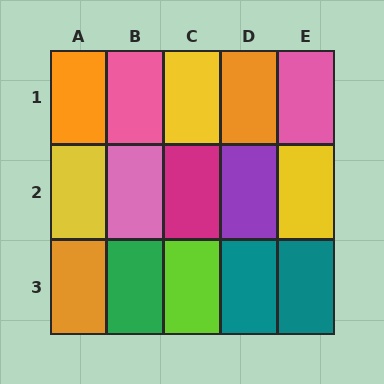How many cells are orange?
3 cells are orange.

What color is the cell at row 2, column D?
Purple.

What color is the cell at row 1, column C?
Yellow.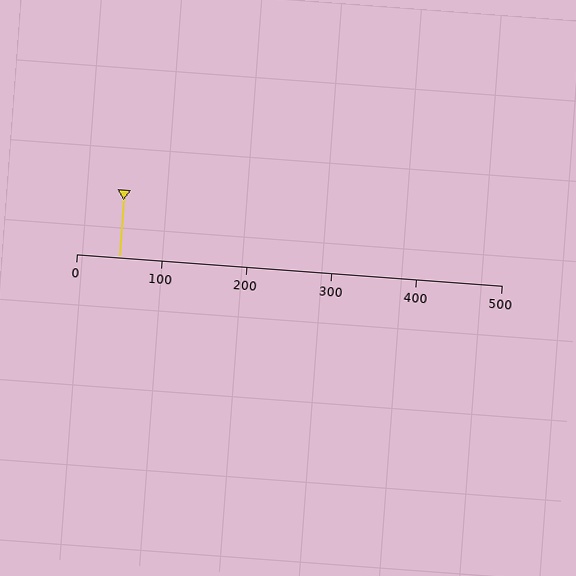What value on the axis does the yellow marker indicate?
The marker indicates approximately 50.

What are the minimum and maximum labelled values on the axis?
The axis runs from 0 to 500.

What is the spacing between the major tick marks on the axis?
The major ticks are spaced 100 apart.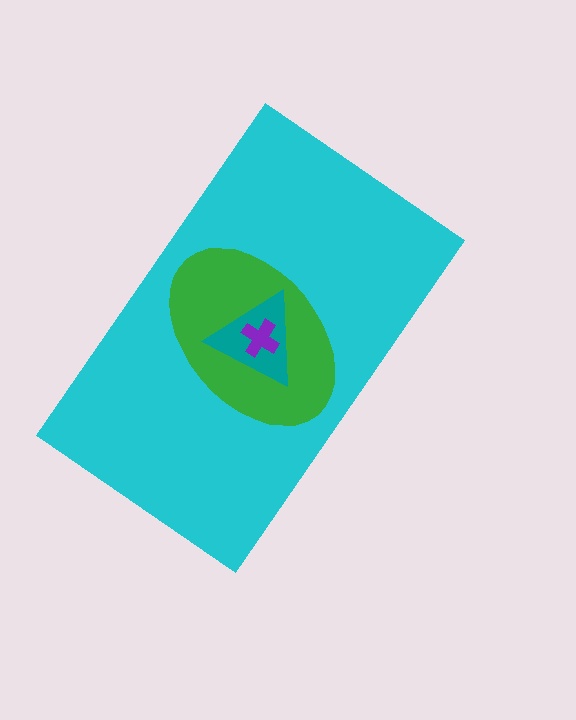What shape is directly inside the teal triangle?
The purple cross.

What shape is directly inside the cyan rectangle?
The green ellipse.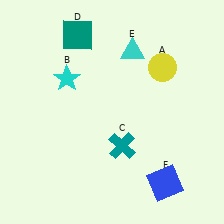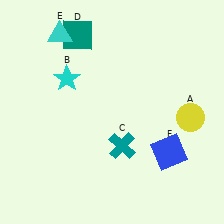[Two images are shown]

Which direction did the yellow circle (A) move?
The yellow circle (A) moved down.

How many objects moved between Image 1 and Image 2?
3 objects moved between the two images.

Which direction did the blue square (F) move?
The blue square (F) moved up.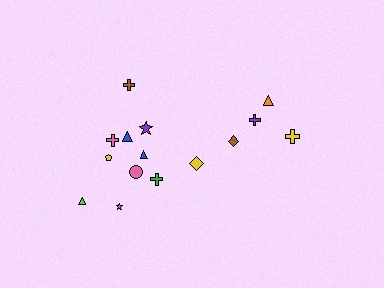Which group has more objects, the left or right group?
The left group.